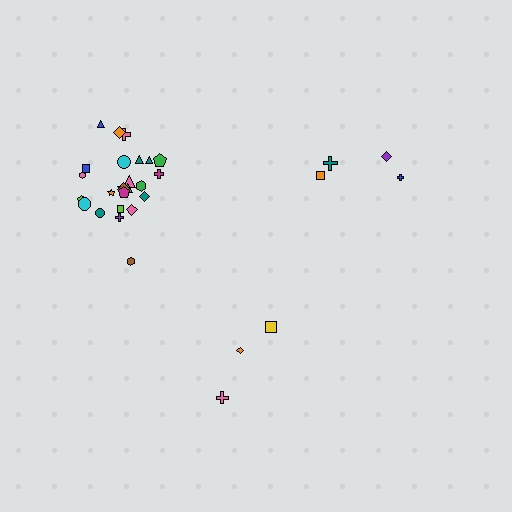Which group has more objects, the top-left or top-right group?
The top-left group.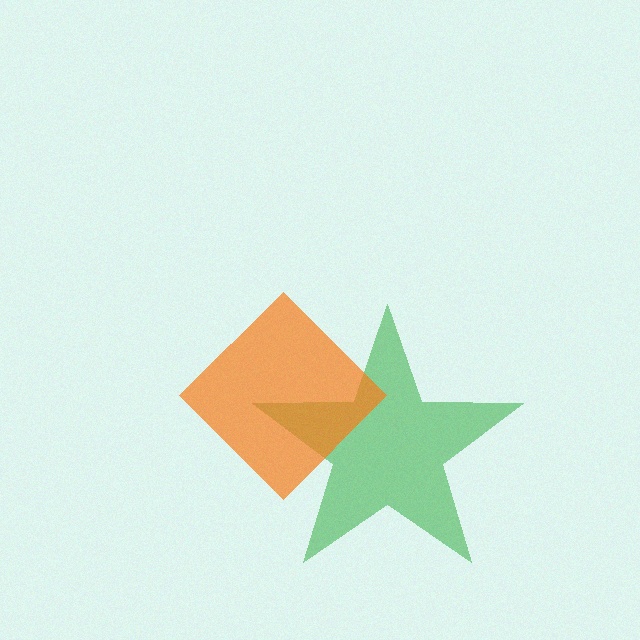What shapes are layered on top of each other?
The layered shapes are: a green star, an orange diamond.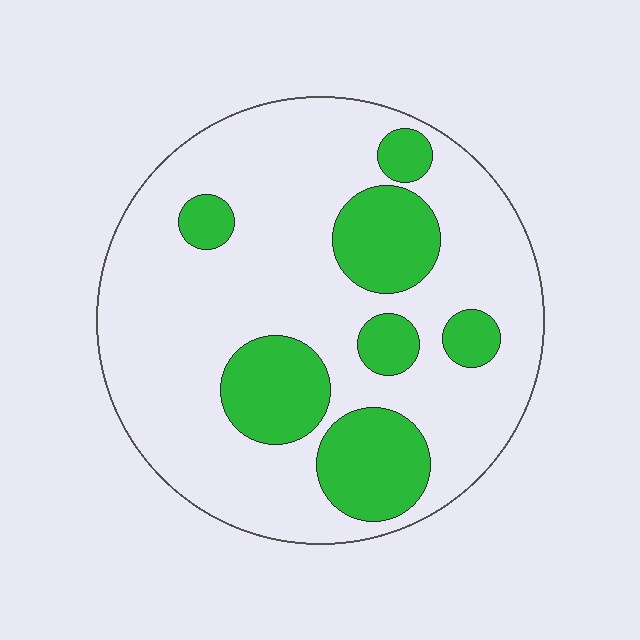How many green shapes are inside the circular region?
7.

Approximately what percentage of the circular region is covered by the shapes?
Approximately 25%.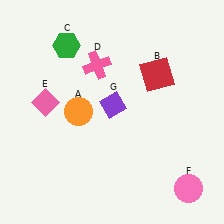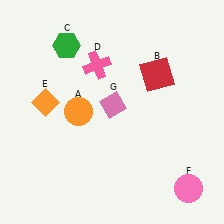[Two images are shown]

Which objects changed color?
E changed from pink to orange. G changed from purple to pink.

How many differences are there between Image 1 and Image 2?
There are 2 differences between the two images.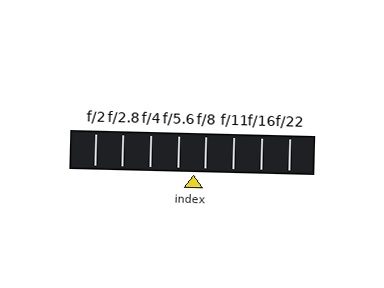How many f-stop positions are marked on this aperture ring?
There are 8 f-stop positions marked.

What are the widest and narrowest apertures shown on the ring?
The widest aperture shown is f/2 and the narrowest is f/22.